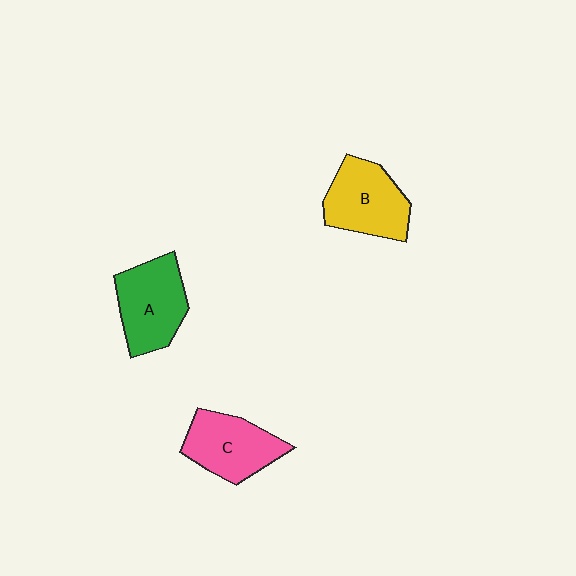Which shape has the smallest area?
Shape C (pink).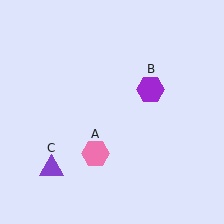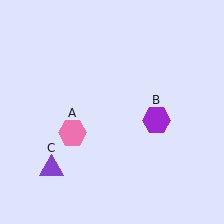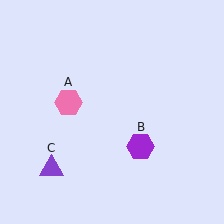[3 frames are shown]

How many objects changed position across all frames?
2 objects changed position: pink hexagon (object A), purple hexagon (object B).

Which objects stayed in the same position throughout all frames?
Purple triangle (object C) remained stationary.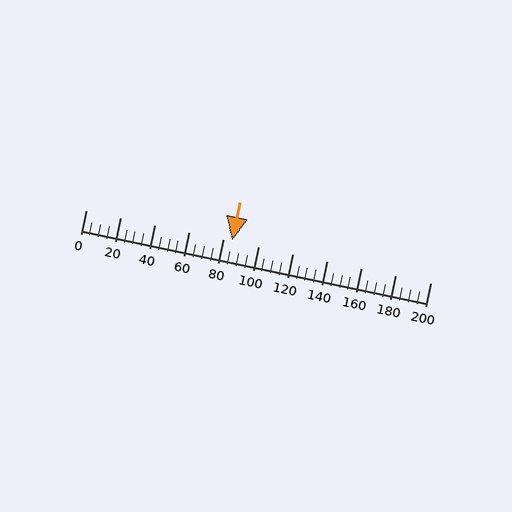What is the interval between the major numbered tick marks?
The major tick marks are spaced 20 units apart.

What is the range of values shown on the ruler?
The ruler shows values from 0 to 200.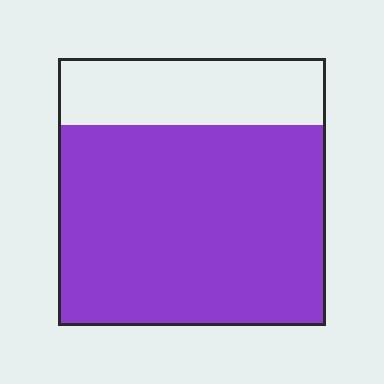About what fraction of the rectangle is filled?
About three quarters (3/4).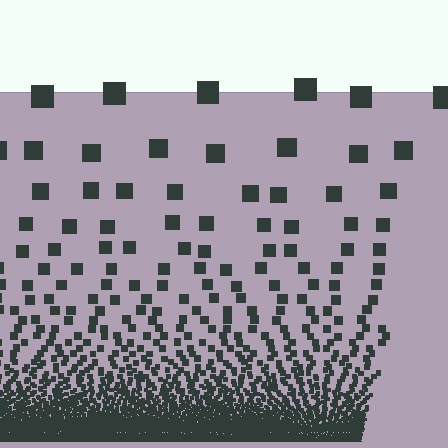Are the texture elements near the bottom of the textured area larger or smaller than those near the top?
Smaller. The gradient is inverted — elements near the bottom are smaller and denser.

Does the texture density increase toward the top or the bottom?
Density increases toward the bottom.